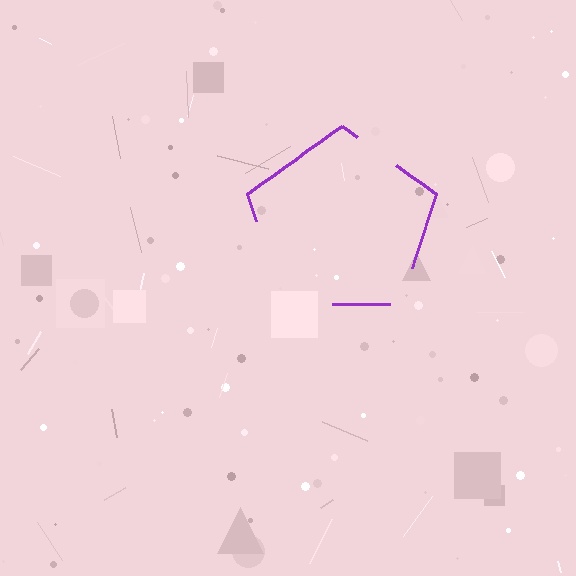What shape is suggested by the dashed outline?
The dashed outline suggests a pentagon.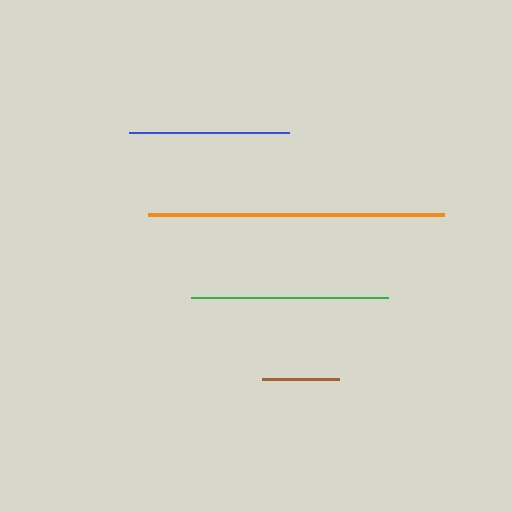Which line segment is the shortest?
The brown line is the shortest at approximately 77 pixels.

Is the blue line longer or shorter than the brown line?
The blue line is longer than the brown line.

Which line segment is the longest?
The orange line is the longest at approximately 297 pixels.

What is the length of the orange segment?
The orange segment is approximately 297 pixels long.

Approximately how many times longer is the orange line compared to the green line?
The orange line is approximately 1.5 times the length of the green line.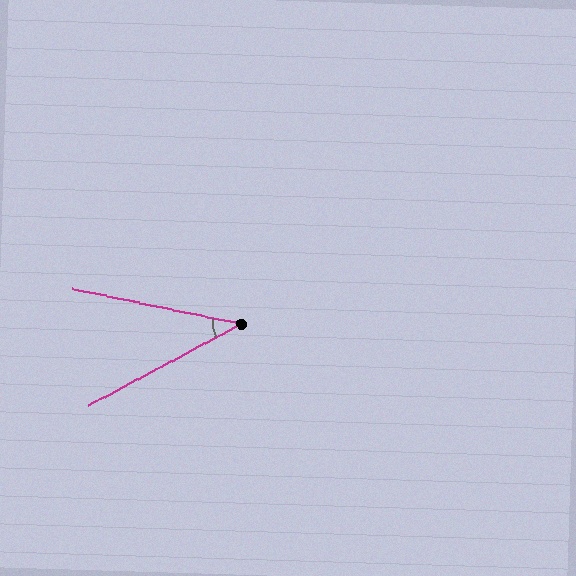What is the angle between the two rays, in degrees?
Approximately 40 degrees.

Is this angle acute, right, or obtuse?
It is acute.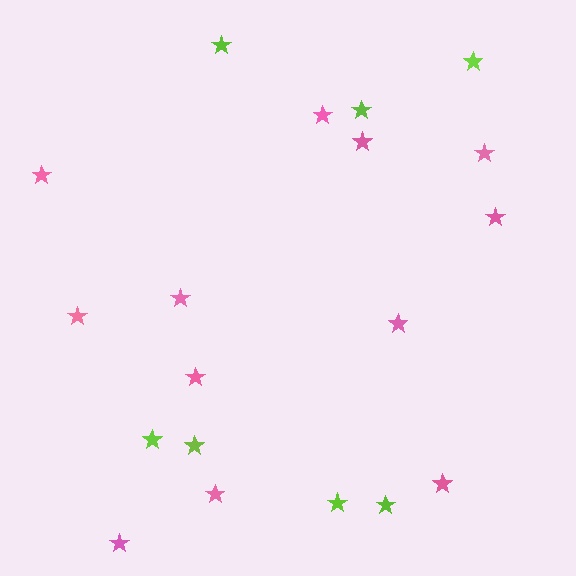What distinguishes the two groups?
There are 2 groups: one group of lime stars (7) and one group of pink stars (12).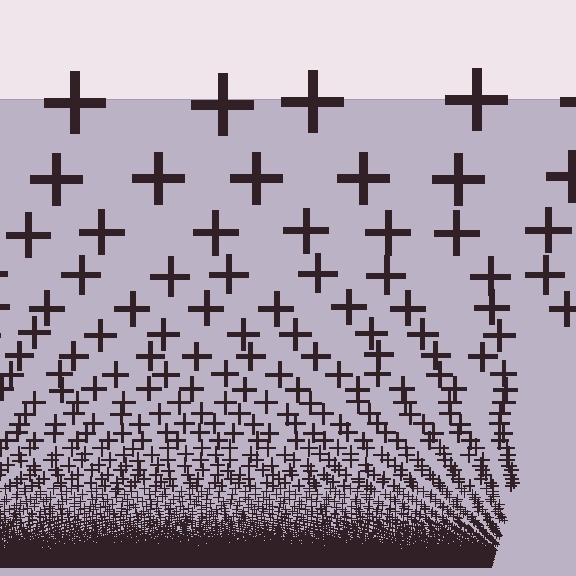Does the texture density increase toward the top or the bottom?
Density increases toward the bottom.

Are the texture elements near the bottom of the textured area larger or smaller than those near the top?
Smaller. The gradient is inverted — elements near the bottom are smaller and denser.